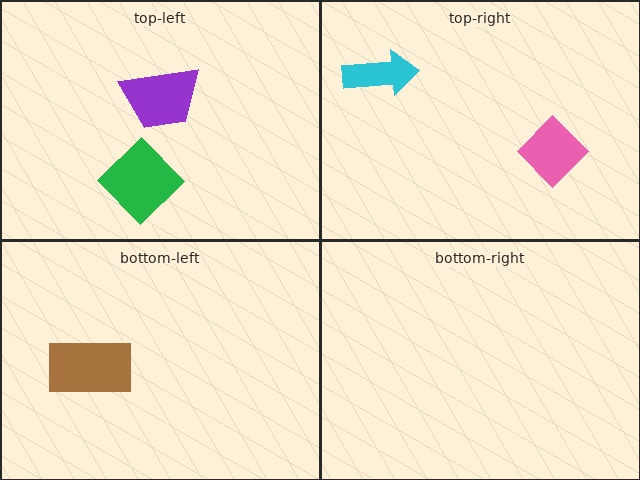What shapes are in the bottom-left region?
The brown rectangle.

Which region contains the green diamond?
The top-left region.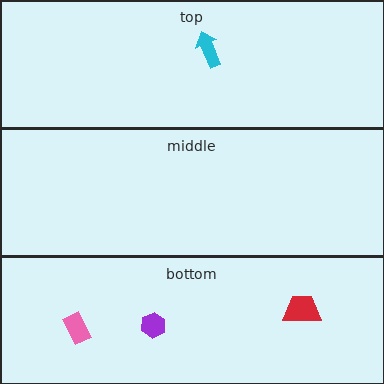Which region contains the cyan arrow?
The top region.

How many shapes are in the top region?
1.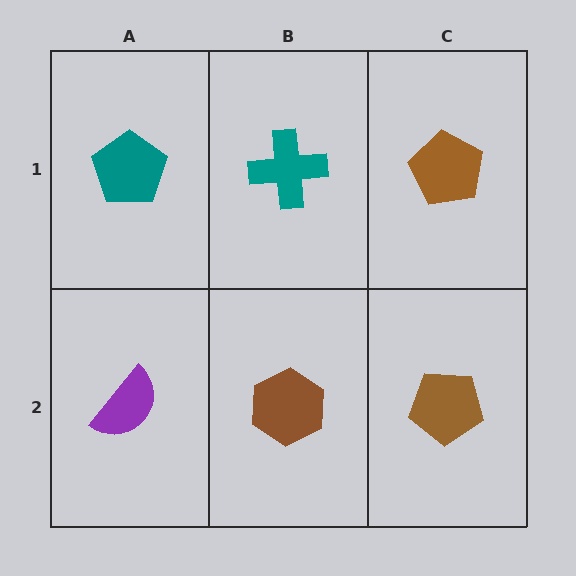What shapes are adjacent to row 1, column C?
A brown pentagon (row 2, column C), a teal cross (row 1, column B).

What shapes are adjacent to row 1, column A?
A purple semicircle (row 2, column A), a teal cross (row 1, column B).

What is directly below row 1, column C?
A brown pentagon.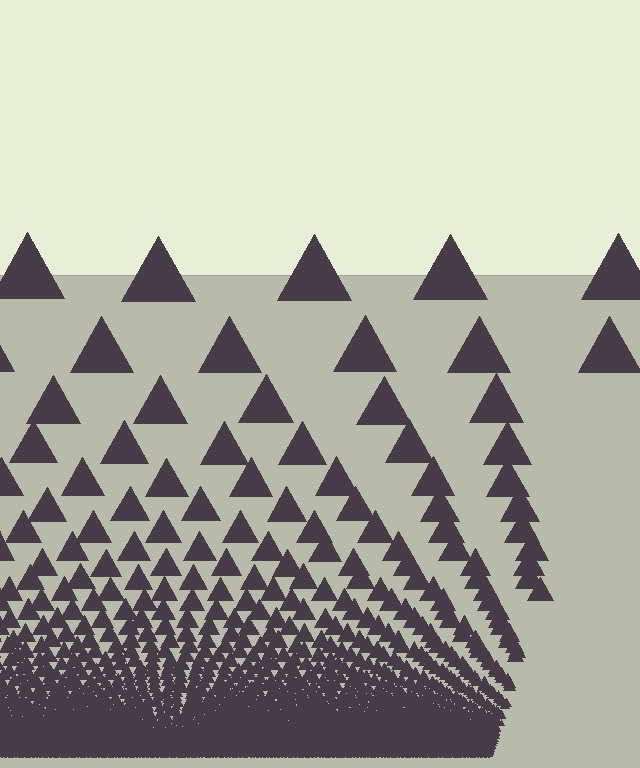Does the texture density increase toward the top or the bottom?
Density increases toward the bottom.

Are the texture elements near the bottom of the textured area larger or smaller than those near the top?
Smaller. The gradient is inverted — elements near the bottom are smaller and denser.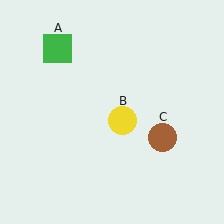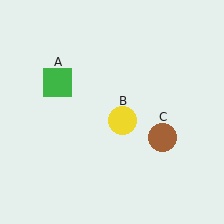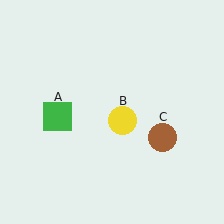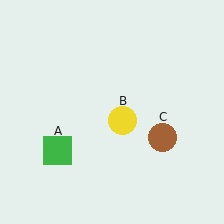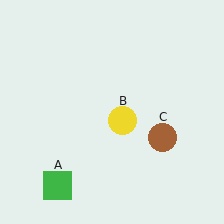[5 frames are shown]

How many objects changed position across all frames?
1 object changed position: green square (object A).